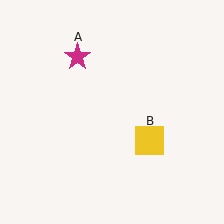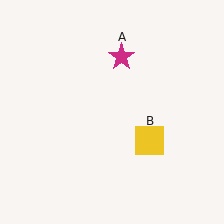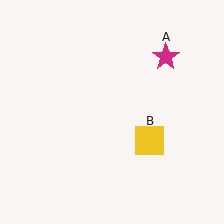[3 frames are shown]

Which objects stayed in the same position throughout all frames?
Yellow square (object B) remained stationary.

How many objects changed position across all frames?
1 object changed position: magenta star (object A).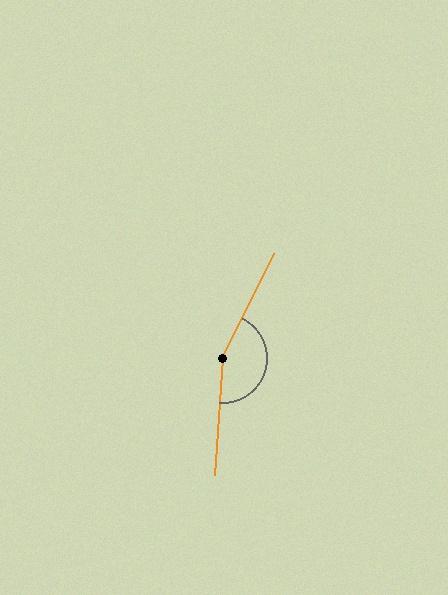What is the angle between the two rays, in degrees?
Approximately 157 degrees.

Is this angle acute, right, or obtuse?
It is obtuse.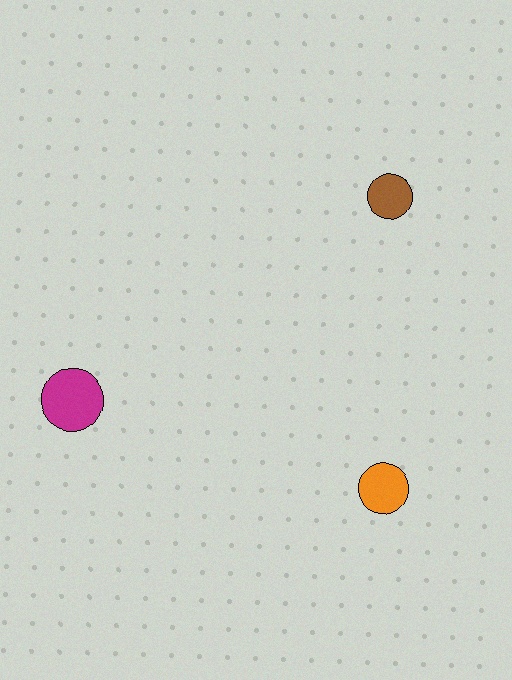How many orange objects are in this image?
There is 1 orange object.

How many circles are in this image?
There are 3 circles.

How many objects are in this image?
There are 3 objects.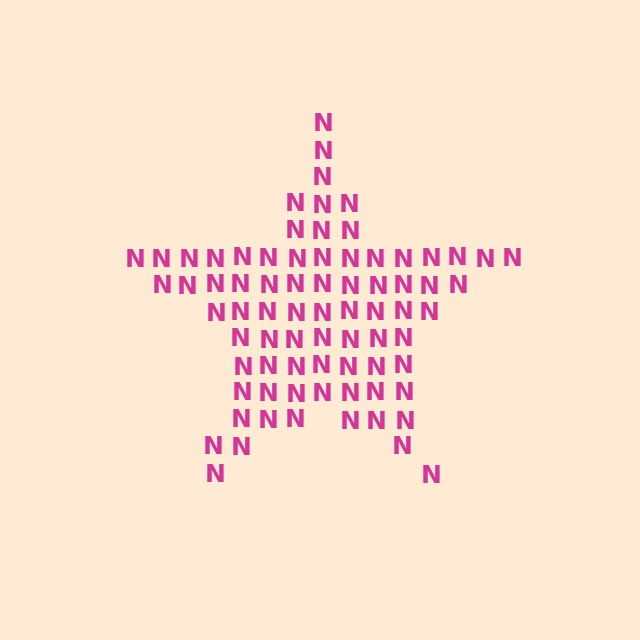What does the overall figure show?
The overall figure shows a star.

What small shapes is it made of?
It is made of small letter N's.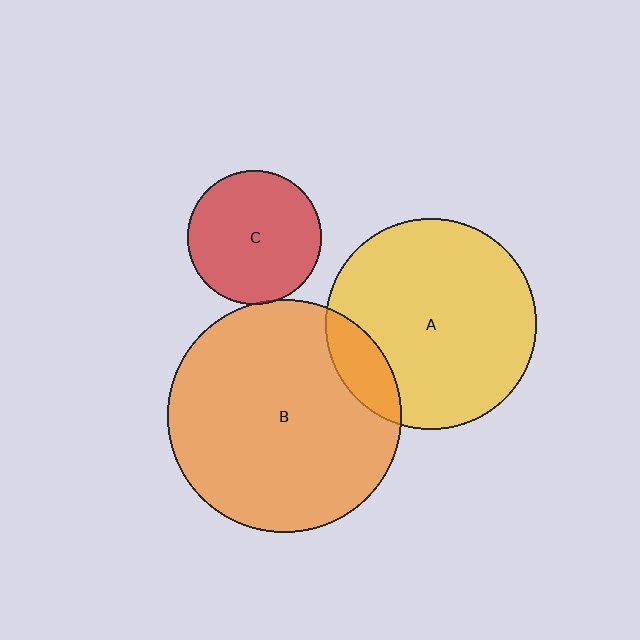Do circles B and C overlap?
Yes.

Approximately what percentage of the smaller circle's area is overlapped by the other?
Approximately 5%.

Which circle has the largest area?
Circle B (orange).